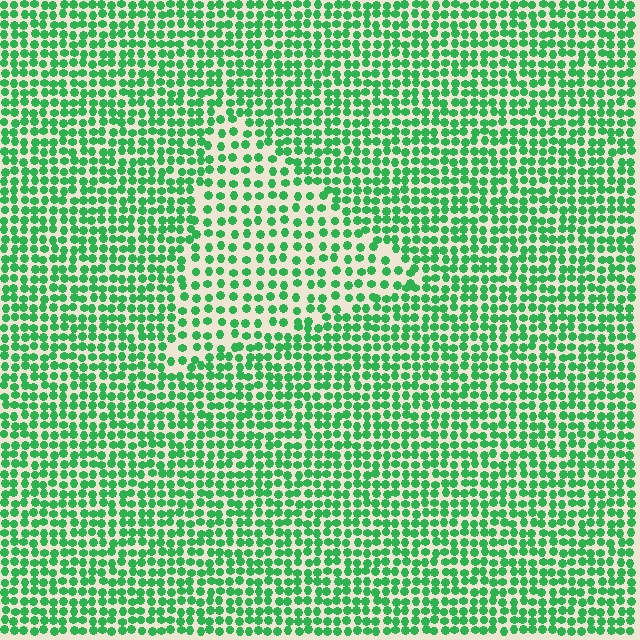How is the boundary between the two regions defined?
The boundary is defined by a change in element density (approximately 1.7x ratio). All elements are the same color, size, and shape.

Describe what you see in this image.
The image contains small green elements arranged at two different densities. A triangle-shaped region is visible where the elements are less densely packed than the surrounding area.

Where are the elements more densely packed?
The elements are more densely packed outside the triangle boundary.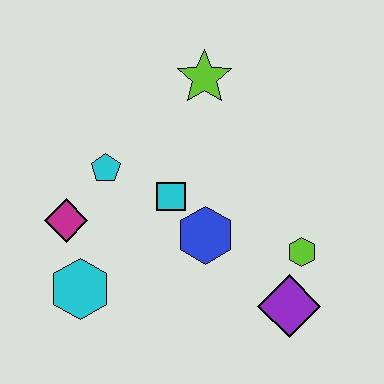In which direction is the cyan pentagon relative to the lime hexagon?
The cyan pentagon is to the left of the lime hexagon.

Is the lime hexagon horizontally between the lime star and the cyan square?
No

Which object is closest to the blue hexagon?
The cyan square is closest to the blue hexagon.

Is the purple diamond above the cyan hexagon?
No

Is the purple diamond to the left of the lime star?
No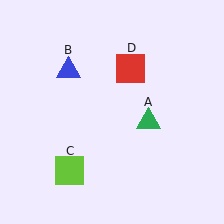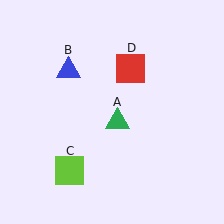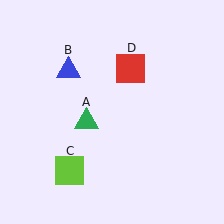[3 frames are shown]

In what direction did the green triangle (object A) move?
The green triangle (object A) moved left.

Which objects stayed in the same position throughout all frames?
Blue triangle (object B) and lime square (object C) and red square (object D) remained stationary.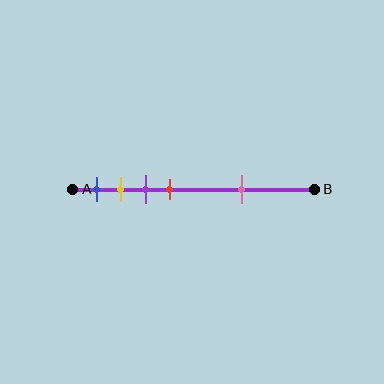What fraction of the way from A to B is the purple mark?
The purple mark is approximately 30% (0.3) of the way from A to B.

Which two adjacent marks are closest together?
The yellow and purple marks are the closest adjacent pair.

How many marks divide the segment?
There are 5 marks dividing the segment.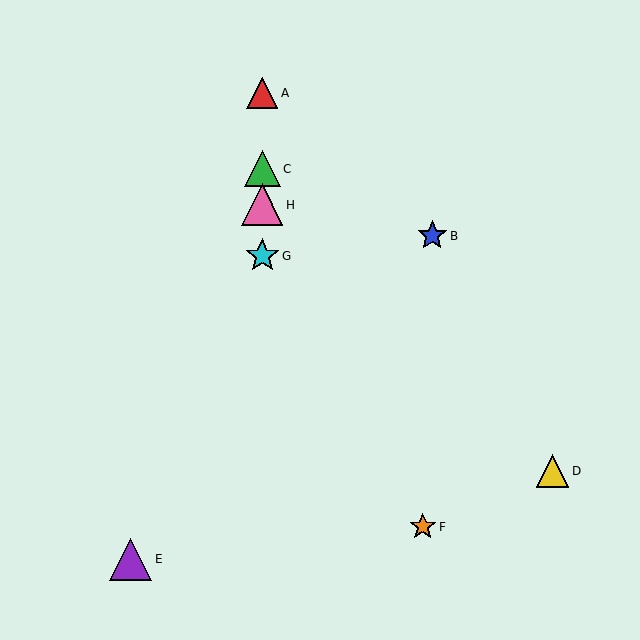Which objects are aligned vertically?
Objects A, C, G, H are aligned vertically.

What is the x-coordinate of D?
Object D is at x≈552.